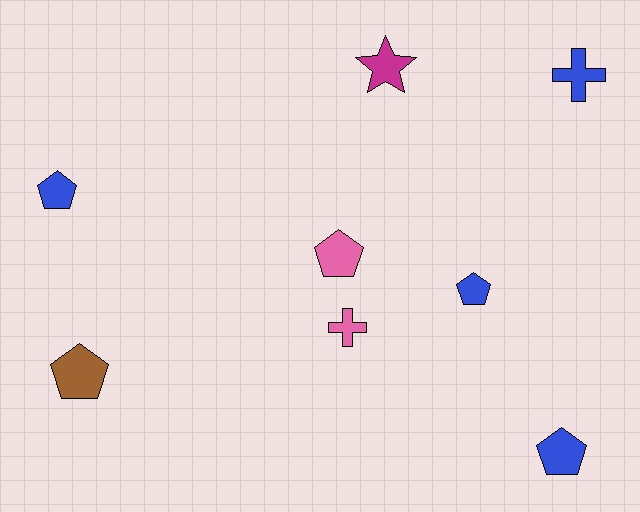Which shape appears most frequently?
Pentagon, with 5 objects.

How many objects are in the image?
There are 8 objects.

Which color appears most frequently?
Blue, with 4 objects.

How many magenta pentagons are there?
There are no magenta pentagons.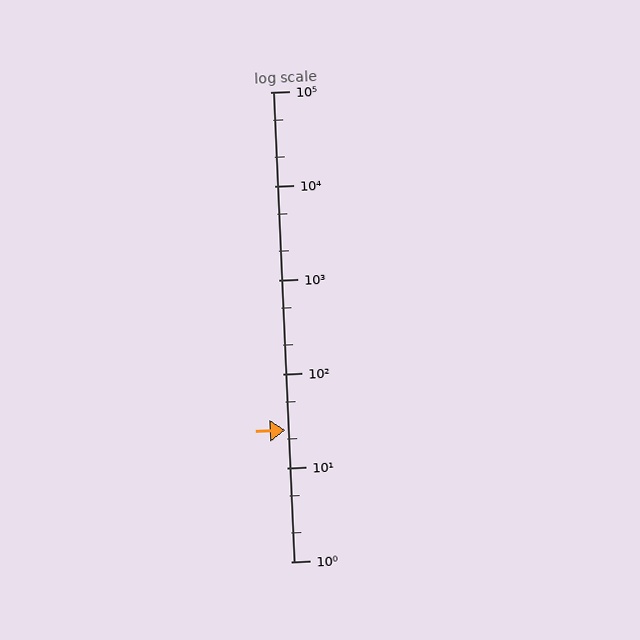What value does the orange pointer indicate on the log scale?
The pointer indicates approximately 25.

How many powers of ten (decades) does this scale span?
The scale spans 5 decades, from 1 to 100000.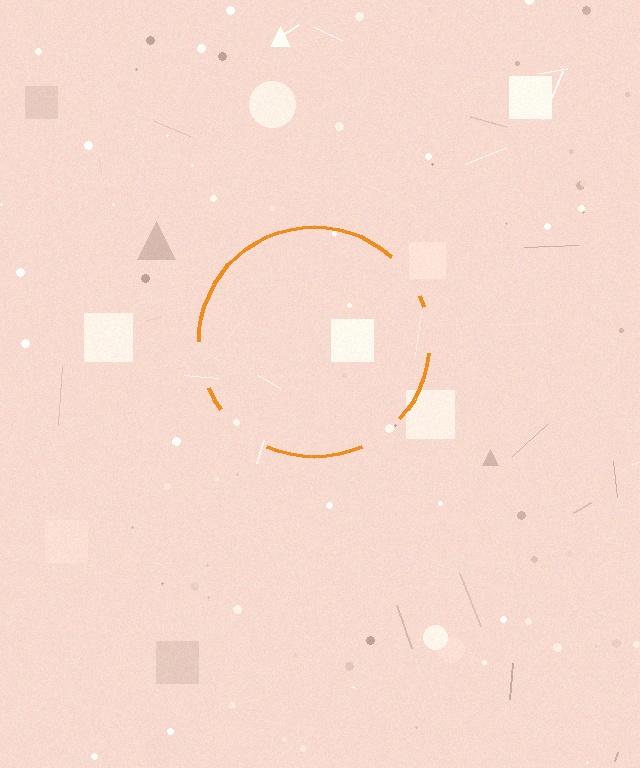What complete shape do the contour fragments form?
The contour fragments form a circle.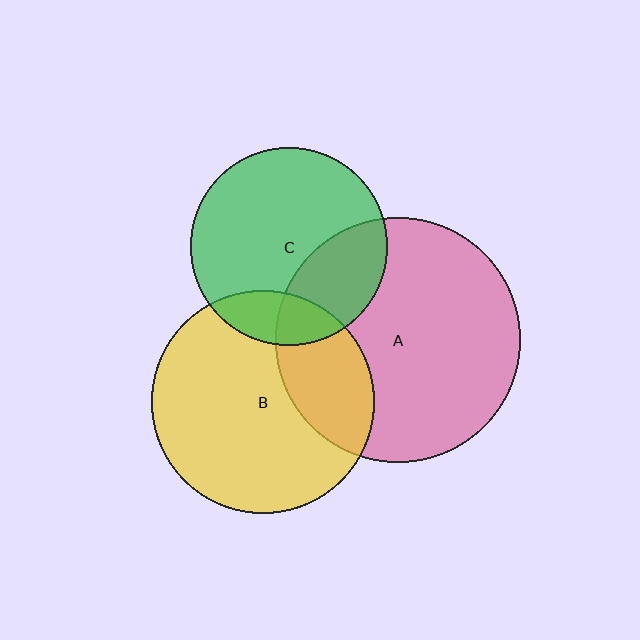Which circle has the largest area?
Circle A (pink).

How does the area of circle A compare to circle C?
Approximately 1.5 times.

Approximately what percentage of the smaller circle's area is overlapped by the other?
Approximately 25%.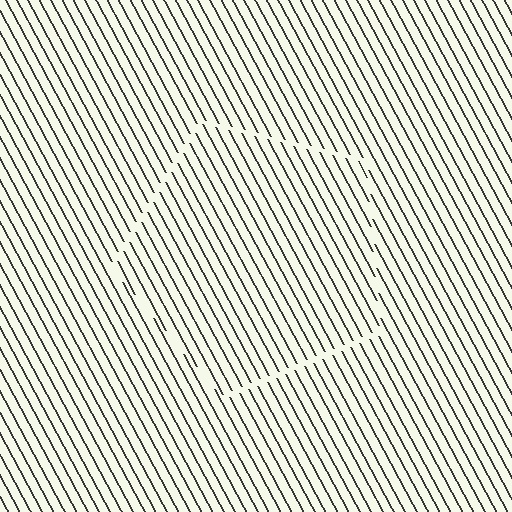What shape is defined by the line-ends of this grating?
An illusory pentagon. The interior of the shape contains the same grating, shifted by half a period — the contour is defined by the phase discontinuity where line-ends from the inner and outer gratings abut.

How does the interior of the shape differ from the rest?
The interior of the shape contains the same grating, shifted by half a period — the contour is defined by the phase discontinuity where line-ends from the inner and outer gratings abut.